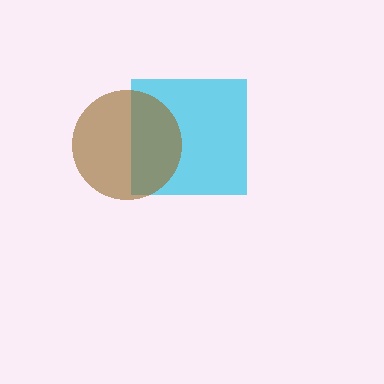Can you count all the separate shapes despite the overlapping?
Yes, there are 2 separate shapes.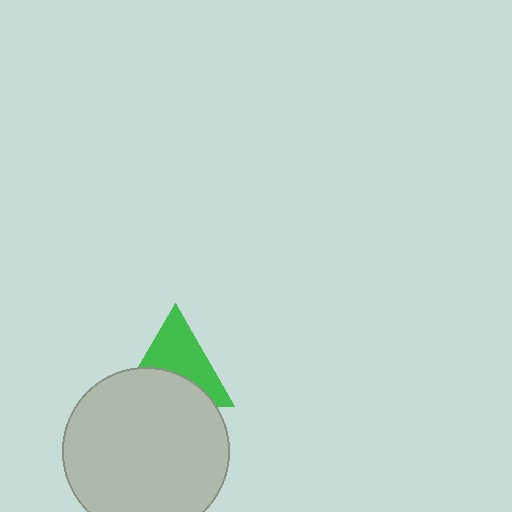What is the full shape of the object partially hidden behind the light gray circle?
The partially hidden object is a green triangle.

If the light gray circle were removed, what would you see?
You would see the complete green triangle.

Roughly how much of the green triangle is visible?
About half of it is visible (roughly 55%).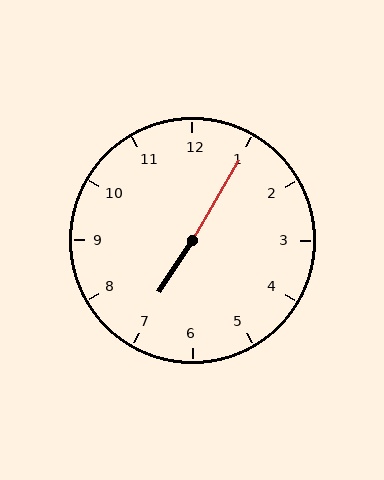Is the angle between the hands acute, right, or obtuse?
It is obtuse.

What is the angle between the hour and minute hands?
Approximately 178 degrees.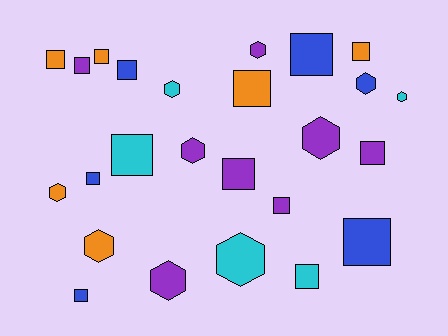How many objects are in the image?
There are 25 objects.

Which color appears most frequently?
Purple, with 8 objects.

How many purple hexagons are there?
There are 4 purple hexagons.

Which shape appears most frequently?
Square, with 15 objects.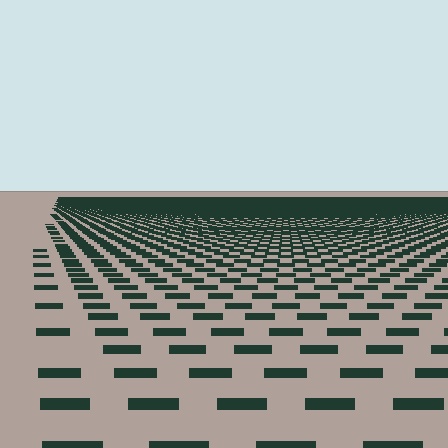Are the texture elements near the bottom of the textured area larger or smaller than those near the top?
Larger. Near the bottom, elements are closer to the viewer and appear at a bigger on-screen size.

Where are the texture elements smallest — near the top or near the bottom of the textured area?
Near the top.